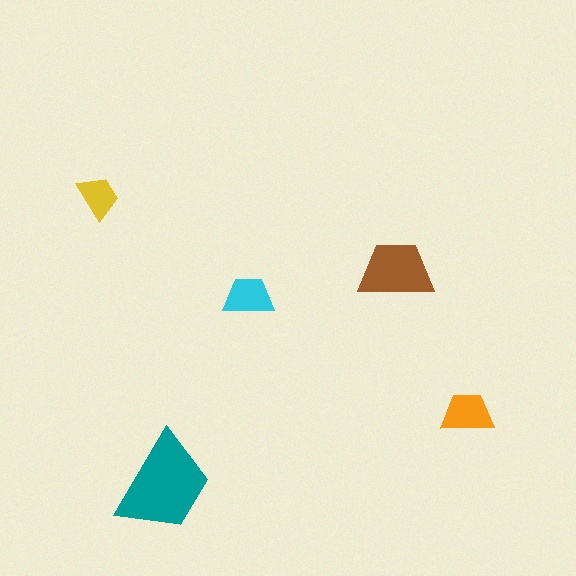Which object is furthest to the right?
The orange trapezoid is rightmost.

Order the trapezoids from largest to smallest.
the teal one, the brown one, the orange one, the cyan one, the yellow one.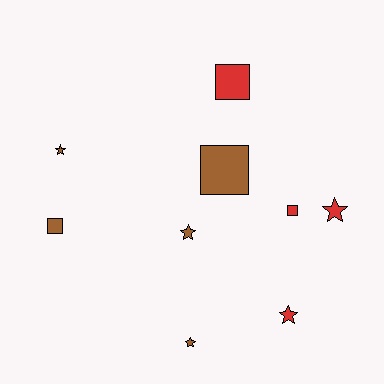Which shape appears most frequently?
Star, with 5 objects.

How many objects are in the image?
There are 9 objects.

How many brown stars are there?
There are 3 brown stars.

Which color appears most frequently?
Brown, with 5 objects.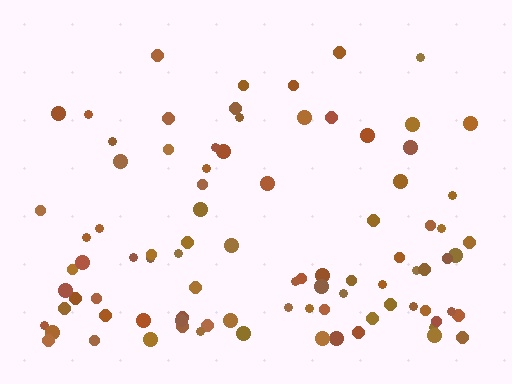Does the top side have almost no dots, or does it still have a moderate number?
Still a moderate number, just noticeably fewer than the bottom.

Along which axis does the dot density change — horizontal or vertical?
Vertical.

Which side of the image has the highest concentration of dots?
The bottom.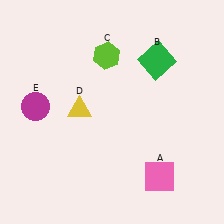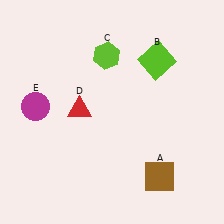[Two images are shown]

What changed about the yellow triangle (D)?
In Image 1, D is yellow. In Image 2, it changed to red.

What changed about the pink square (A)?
In Image 1, A is pink. In Image 2, it changed to brown.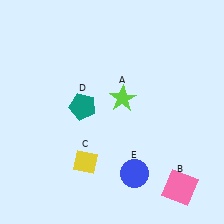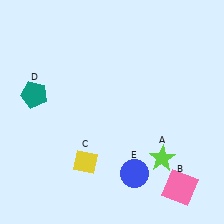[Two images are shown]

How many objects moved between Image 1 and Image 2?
2 objects moved between the two images.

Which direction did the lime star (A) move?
The lime star (A) moved down.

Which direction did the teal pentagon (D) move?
The teal pentagon (D) moved left.